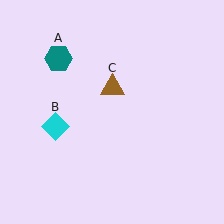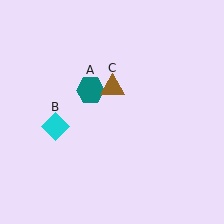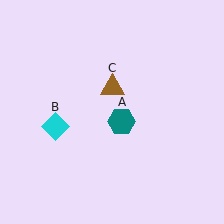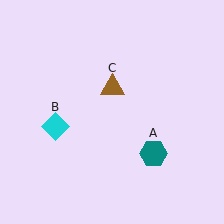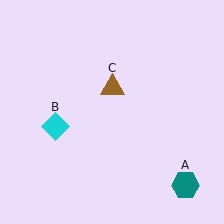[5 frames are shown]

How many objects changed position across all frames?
1 object changed position: teal hexagon (object A).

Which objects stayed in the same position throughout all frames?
Cyan diamond (object B) and brown triangle (object C) remained stationary.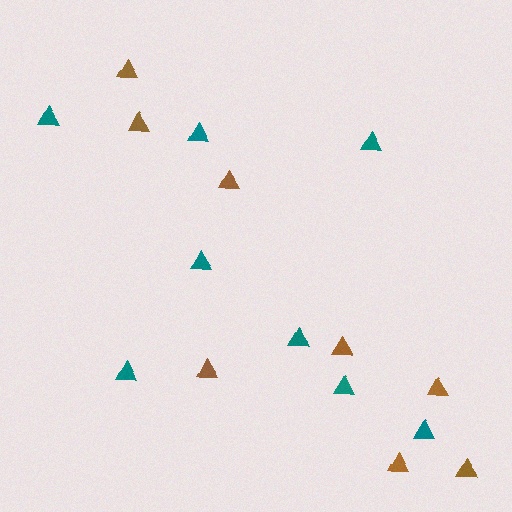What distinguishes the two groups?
There are 2 groups: one group of teal triangles (8) and one group of brown triangles (8).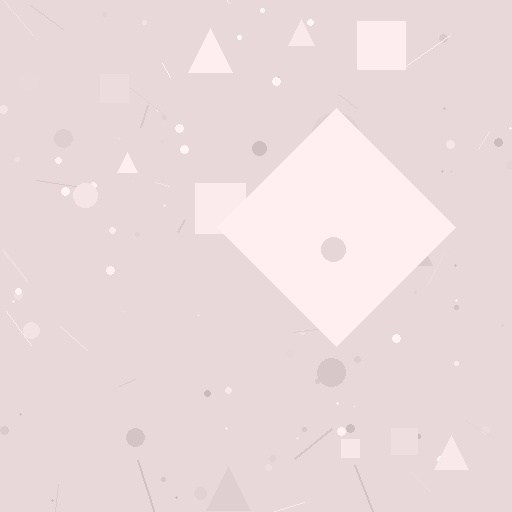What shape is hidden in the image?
A diamond is hidden in the image.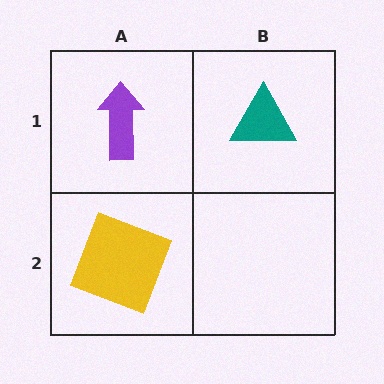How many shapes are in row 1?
2 shapes.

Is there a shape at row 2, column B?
No, that cell is empty.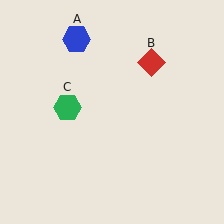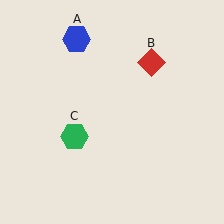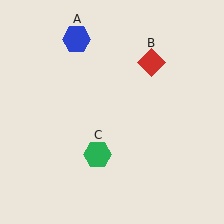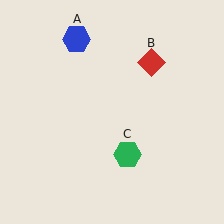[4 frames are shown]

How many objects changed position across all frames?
1 object changed position: green hexagon (object C).